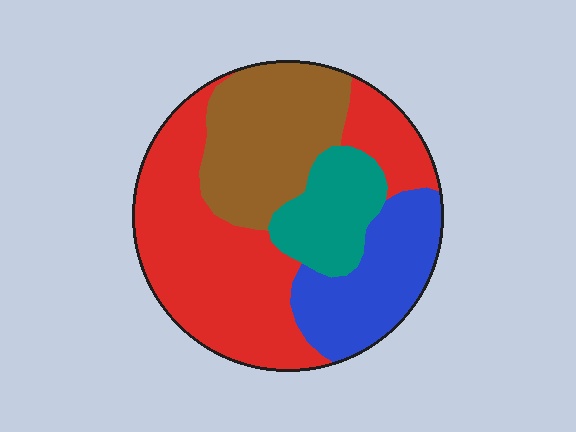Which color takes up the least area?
Teal, at roughly 15%.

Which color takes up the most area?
Red, at roughly 45%.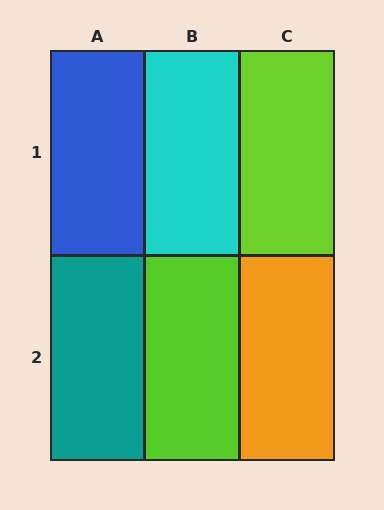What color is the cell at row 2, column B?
Lime.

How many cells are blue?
1 cell is blue.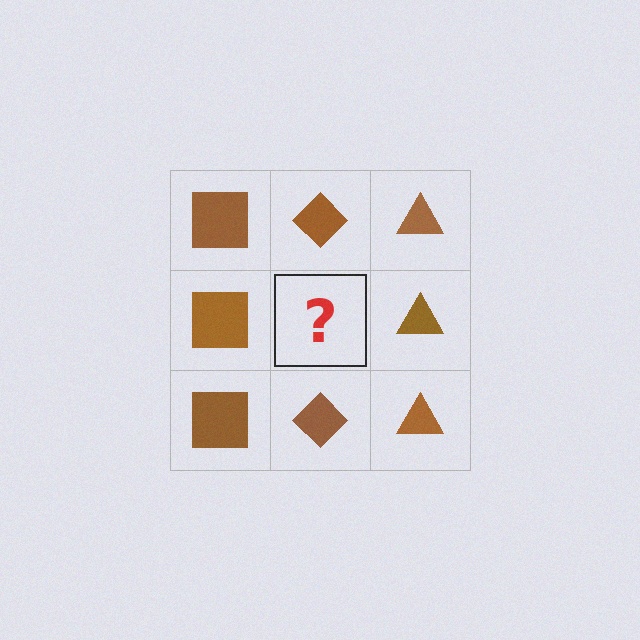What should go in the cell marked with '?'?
The missing cell should contain a brown diamond.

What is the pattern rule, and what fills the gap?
The rule is that each column has a consistent shape. The gap should be filled with a brown diamond.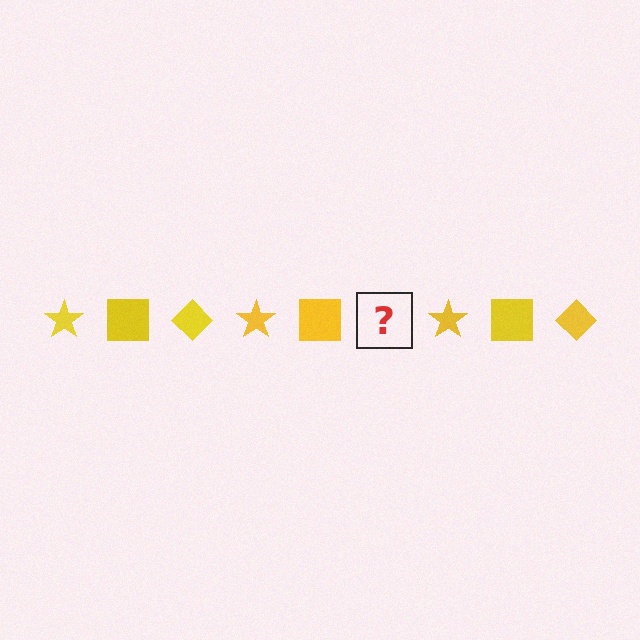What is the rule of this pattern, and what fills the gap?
The rule is that the pattern cycles through star, square, diamond shapes in yellow. The gap should be filled with a yellow diamond.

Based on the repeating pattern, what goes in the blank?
The blank should be a yellow diamond.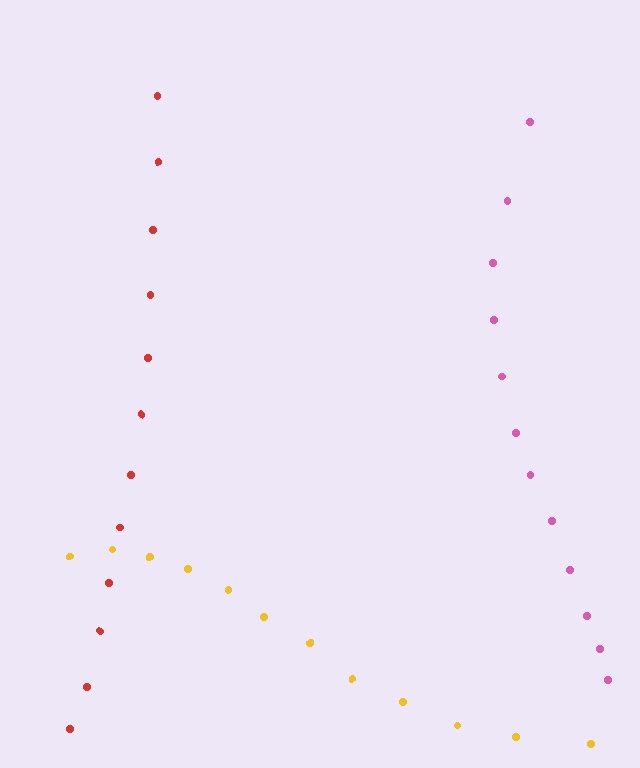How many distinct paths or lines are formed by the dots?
There are 3 distinct paths.